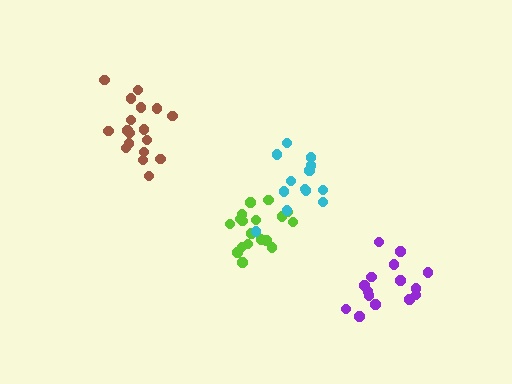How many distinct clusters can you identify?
There are 4 distinct clusters.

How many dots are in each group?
Group 1: 18 dots, Group 2: 18 dots, Group 3: 15 dots, Group 4: 13 dots (64 total).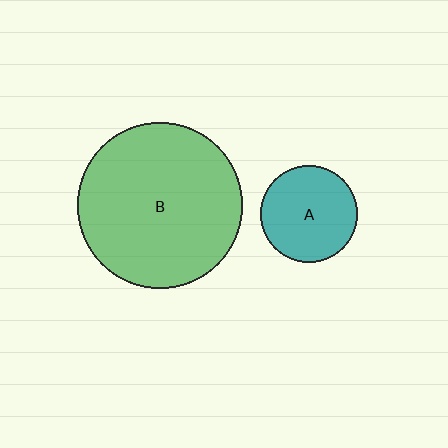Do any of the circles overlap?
No, none of the circles overlap.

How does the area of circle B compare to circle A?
Approximately 2.9 times.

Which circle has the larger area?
Circle B (green).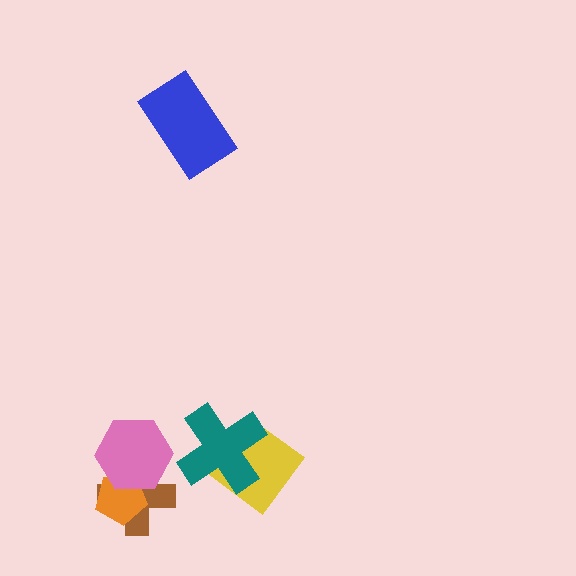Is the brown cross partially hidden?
Yes, it is partially covered by another shape.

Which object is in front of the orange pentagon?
The pink hexagon is in front of the orange pentagon.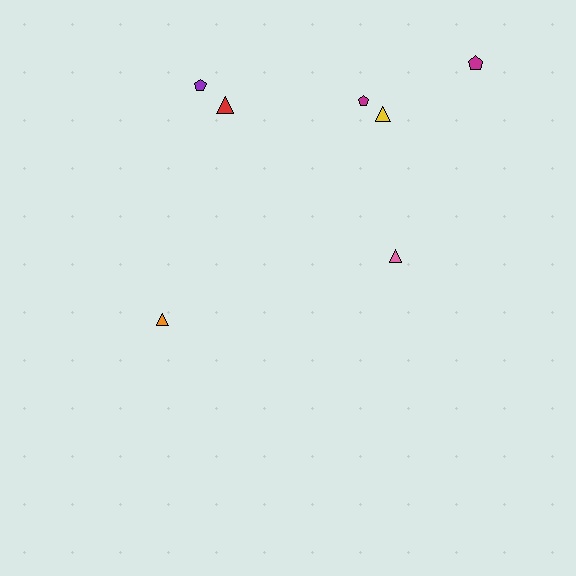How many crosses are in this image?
There are no crosses.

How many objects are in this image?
There are 7 objects.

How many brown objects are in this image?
There are no brown objects.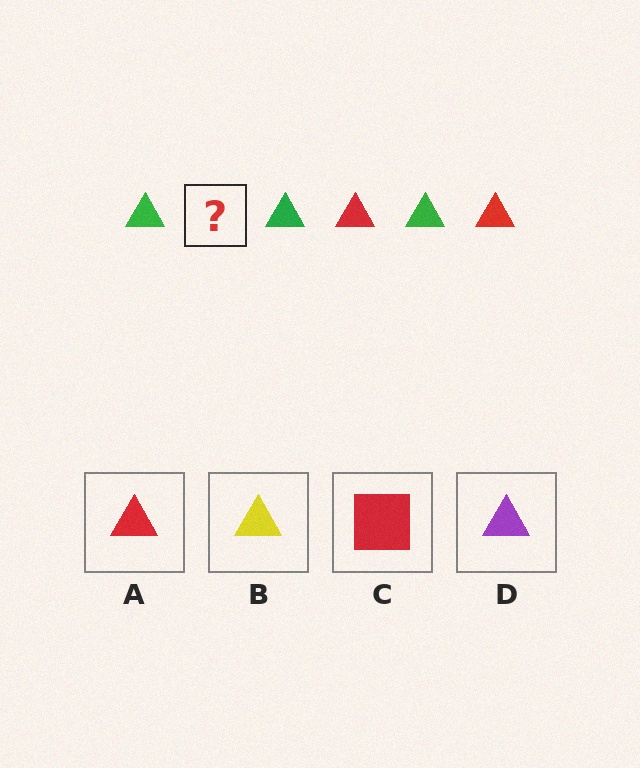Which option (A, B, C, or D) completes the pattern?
A.